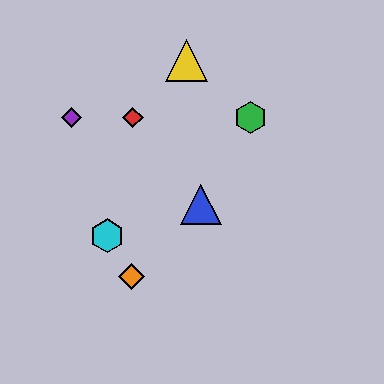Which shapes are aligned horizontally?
The red diamond, the green hexagon, the purple diamond are aligned horizontally.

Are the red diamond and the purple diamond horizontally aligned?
Yes, both are at y≈118.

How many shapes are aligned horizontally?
3 shapes (the red diamond, the green hexagon, the purple diamond) are aligned horizontally.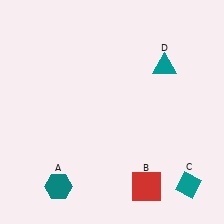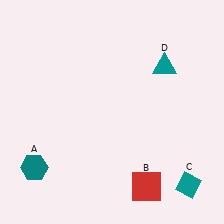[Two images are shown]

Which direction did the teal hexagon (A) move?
The teal hexagon (A) moved left.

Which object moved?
The teal hexagon (A) moved left.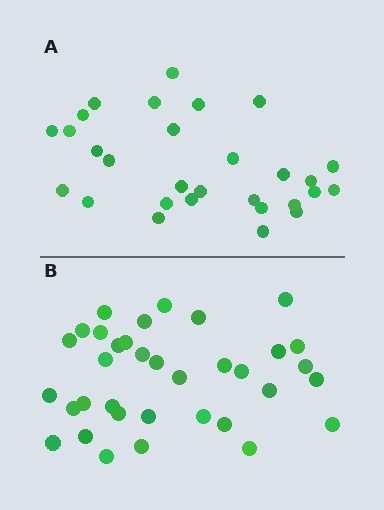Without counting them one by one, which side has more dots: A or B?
Region B (the bottom region) has more dots.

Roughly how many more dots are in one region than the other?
Region B has about 6 more dots than region A.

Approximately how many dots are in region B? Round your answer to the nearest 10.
About 40 dots. (The exact count is 35, which rounds to 40.)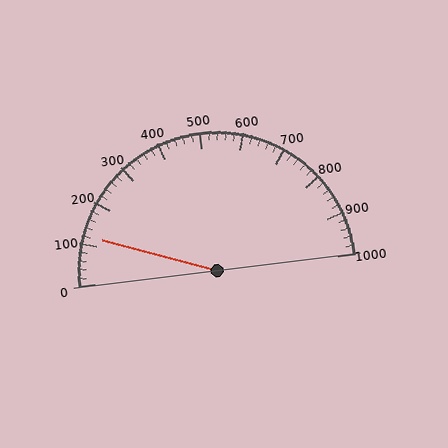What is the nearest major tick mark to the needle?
The nearest major tick mark is 100.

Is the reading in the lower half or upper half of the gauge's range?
The reading is in the lower half of the range (0 to 1000).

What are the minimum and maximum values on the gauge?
The gauge ranges from 0 to 1000.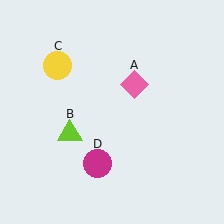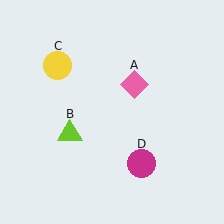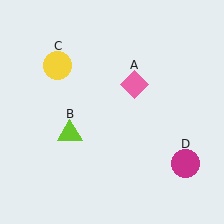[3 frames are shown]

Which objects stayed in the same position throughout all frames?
Pink diamond (object A) and lime triangle (object B) and yellow circle (object C) remained stationary.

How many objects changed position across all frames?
1 object changed position: magenta circle (object D).